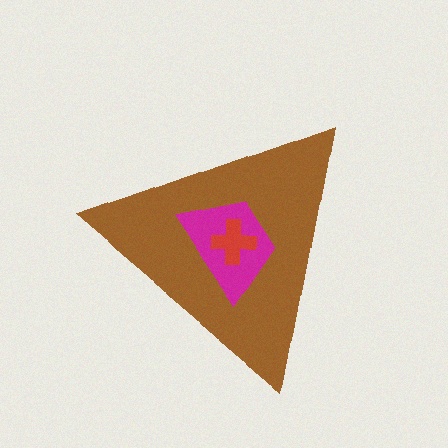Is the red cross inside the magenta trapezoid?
Yes.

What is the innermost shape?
The red cross.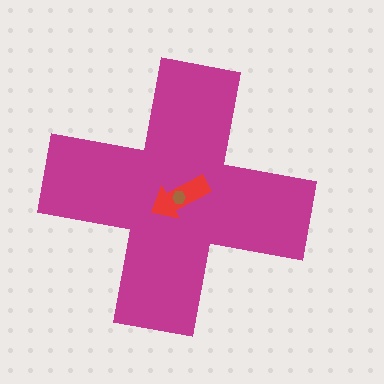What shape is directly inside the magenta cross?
The red arrow.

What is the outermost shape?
The magenta cross.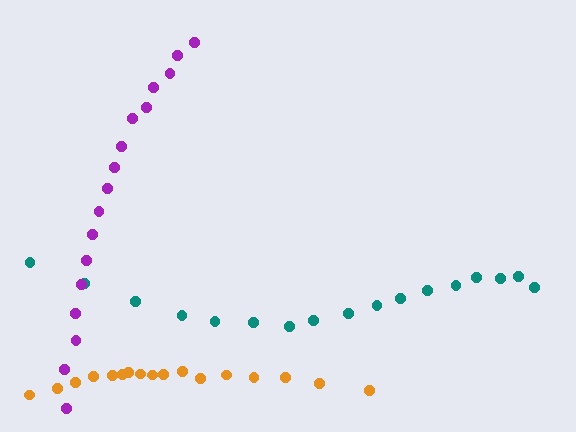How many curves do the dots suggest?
There are 3 distinct paths.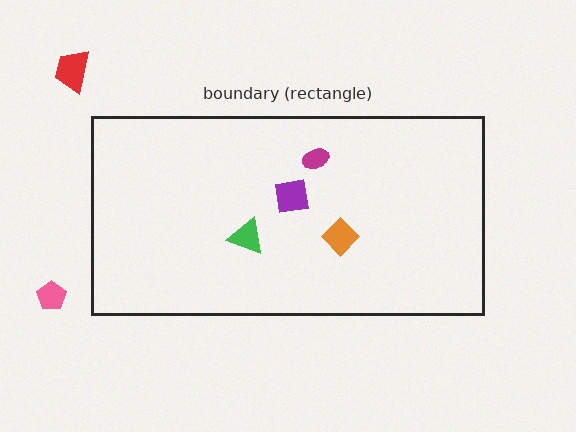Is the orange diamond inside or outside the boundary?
Inside.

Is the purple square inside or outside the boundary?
Inside.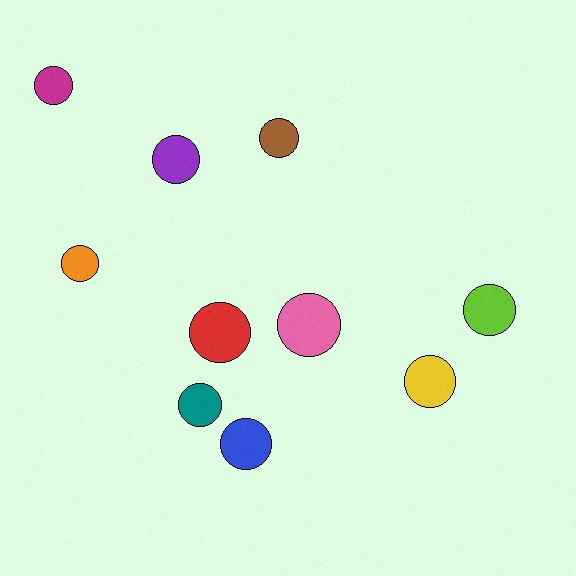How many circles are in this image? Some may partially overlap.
There are 10 circles.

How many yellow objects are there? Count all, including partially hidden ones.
There is 1 yellow object.